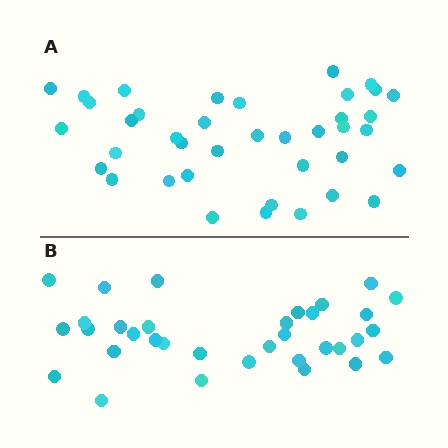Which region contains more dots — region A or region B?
Region A (the top region) has more dots.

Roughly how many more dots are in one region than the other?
Region A has about 5 more dots than region B.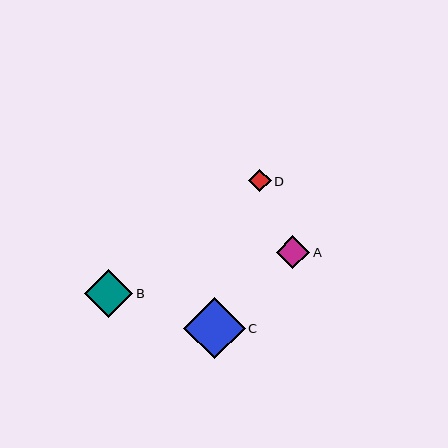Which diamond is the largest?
Diamond C is the largest with a size of approximately 62 pixels.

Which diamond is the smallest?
Diamond D is the smallest with a size of approximately 23 pixels.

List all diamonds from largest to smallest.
From largest to smallest: C, B, A, D.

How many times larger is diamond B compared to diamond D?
Diamond B is approximately 2.1 times the size of diamond D.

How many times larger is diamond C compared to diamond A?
Diamond C is approximately 1.8 times the size of diamond A.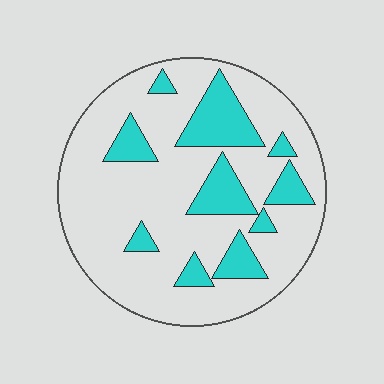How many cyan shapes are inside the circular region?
10.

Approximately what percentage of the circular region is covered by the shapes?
Approximately 20%.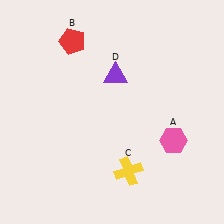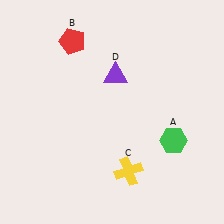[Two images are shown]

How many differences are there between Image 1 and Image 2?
There is 1 difference between the two images.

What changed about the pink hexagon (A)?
In Image 1, A is pink. In Image 2, it changed to green.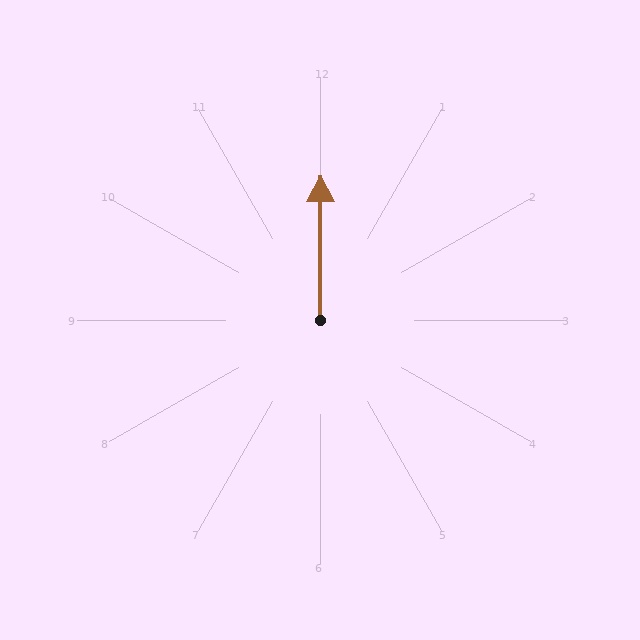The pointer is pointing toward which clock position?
Roughly 12 o'clock.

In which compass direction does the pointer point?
North.